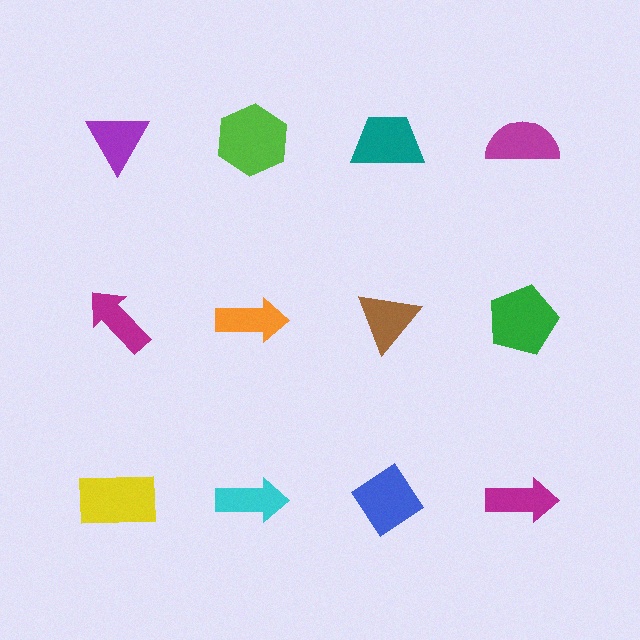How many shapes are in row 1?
4 shapes.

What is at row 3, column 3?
A blue diamond.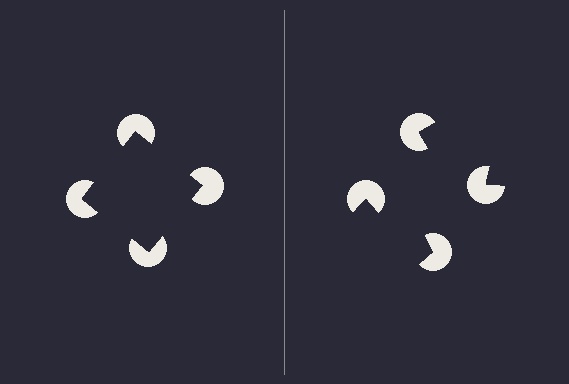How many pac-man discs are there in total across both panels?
8 — 4 on each side.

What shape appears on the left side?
An illusory square.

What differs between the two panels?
The pac-man discs are positioned identically on both sides; only the wedge orientations differ. On the left they align to a square; on the right they are misaligned.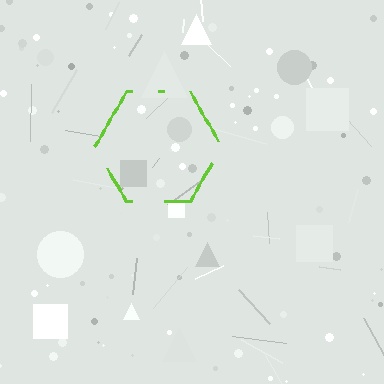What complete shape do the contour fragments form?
The contour fragments form a hexagon.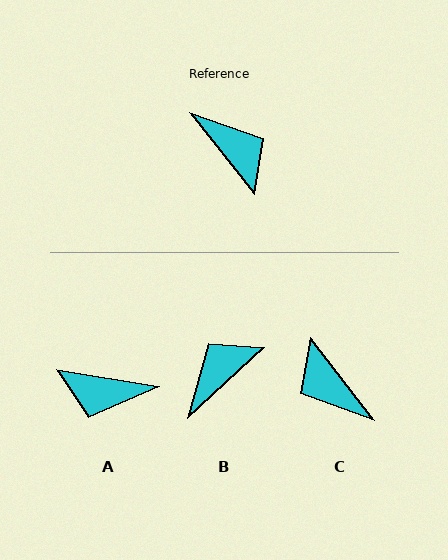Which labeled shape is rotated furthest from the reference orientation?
C, about 180 degrees away.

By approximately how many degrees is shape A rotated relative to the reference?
Approximately 137 degrees clockwise.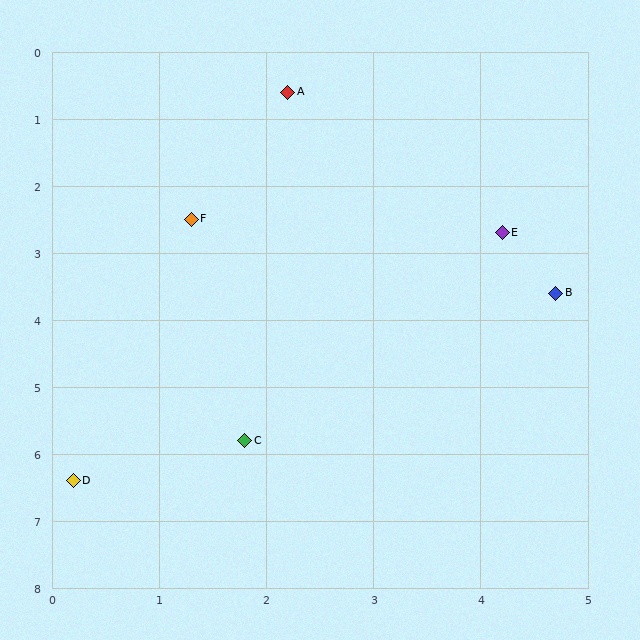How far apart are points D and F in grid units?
Points D and F are about 4.1 grid units apart.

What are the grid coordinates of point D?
Point D is at approximately (0.2, 6.4).